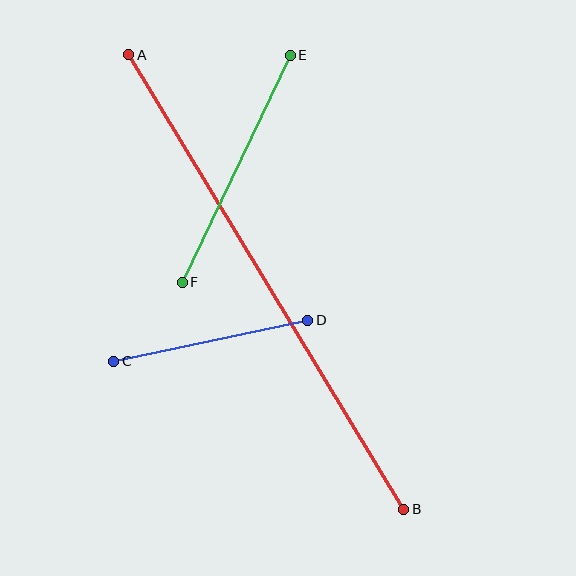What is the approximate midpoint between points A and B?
The midpoint is at approximately (266, 282) pixels.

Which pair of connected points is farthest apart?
Points A and B are farthest apart.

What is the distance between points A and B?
The distance is approximately 531 pixels.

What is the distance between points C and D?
The distance is approximately 198 pixels.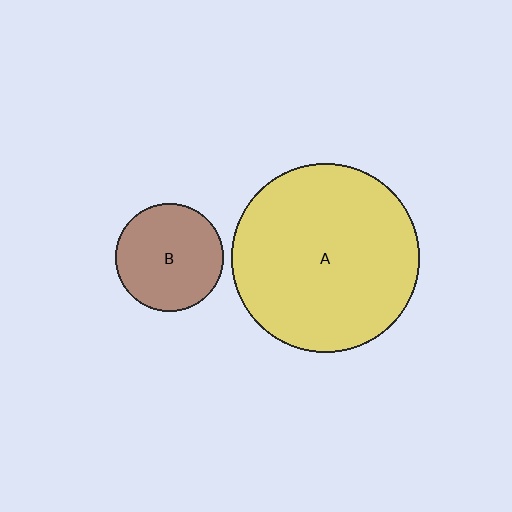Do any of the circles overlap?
No, none of the circles overlap.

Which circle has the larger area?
Circle A (yellow).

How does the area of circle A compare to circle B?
Approximately 3.0 times.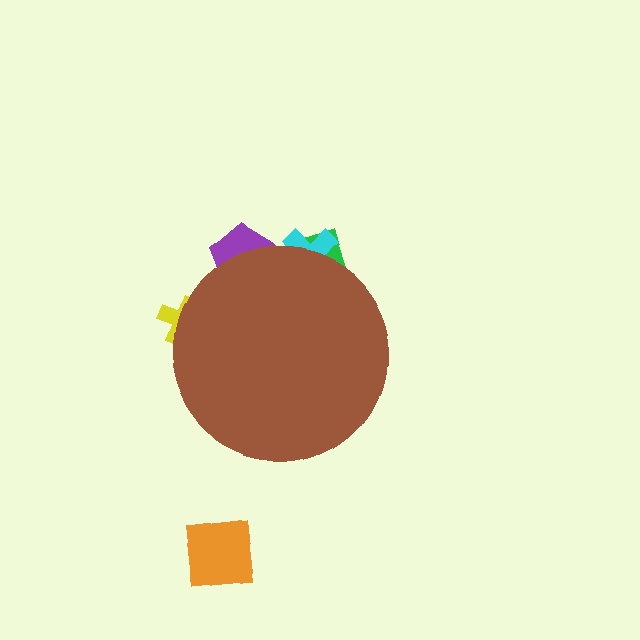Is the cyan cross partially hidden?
Yes, the cyan cross is partially hidden behind the brown circle.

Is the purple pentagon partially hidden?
Yes, the purple pentagon is partially hidden behind the brown circle.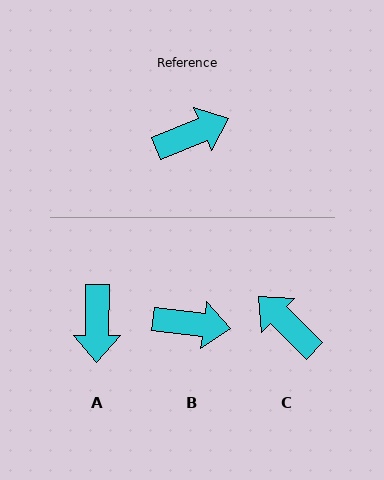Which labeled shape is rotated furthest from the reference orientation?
C, about 114 degrees away.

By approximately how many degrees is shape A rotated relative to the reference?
Approximately 113 degrees clockwise.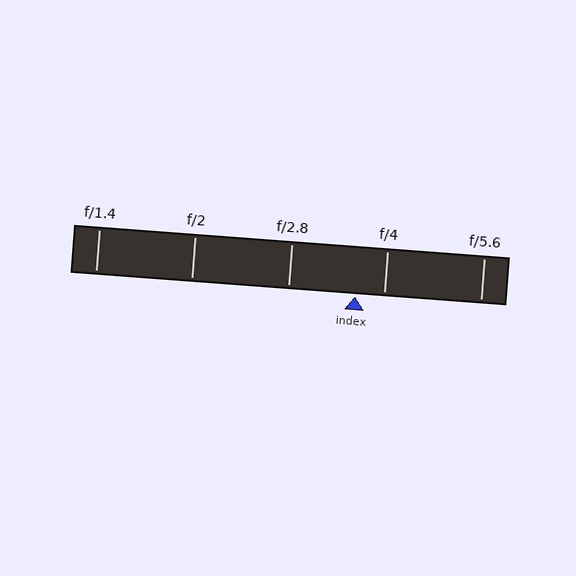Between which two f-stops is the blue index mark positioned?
The index mark is between f/2.8 and f/4.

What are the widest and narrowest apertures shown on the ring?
The widest aperture shown is f/1.4 and the narrowest is f/5.6.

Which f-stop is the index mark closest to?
The index mark is closest to f/4.